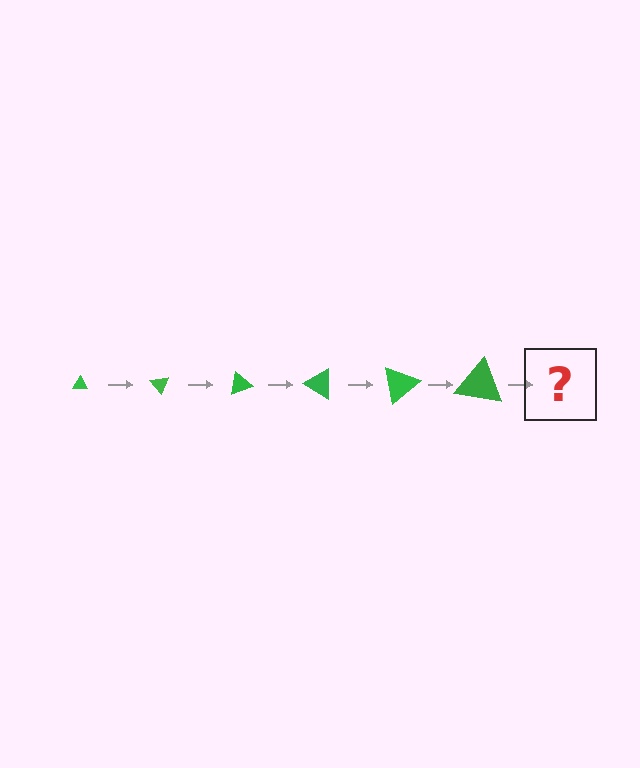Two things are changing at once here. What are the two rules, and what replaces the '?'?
The two rules are that the triangle grows larger each step and it rotates 50 degrees each step. The '?' should be a triangle, larger than the previous one and rotated 300 degrees from the start.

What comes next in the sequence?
The next element should be a triangle, larger than the previous one and rotated 300 degrees from the start.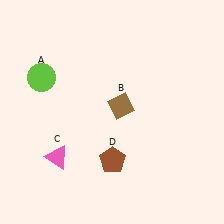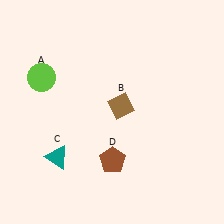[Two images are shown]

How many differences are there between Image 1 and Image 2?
There is 1 difference between the two images.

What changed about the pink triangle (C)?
In Image 1, C is pink. In Image 2, it changed to teal.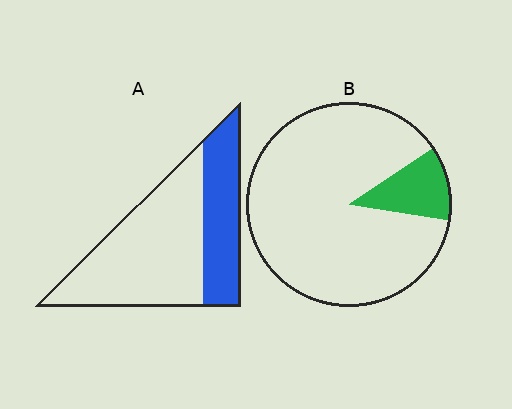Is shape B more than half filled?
No.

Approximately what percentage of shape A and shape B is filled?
A is approximately 35% and B is approximately 10%.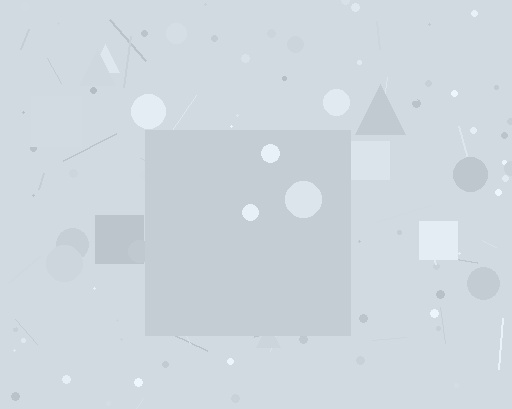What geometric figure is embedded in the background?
A square is embedded in the background.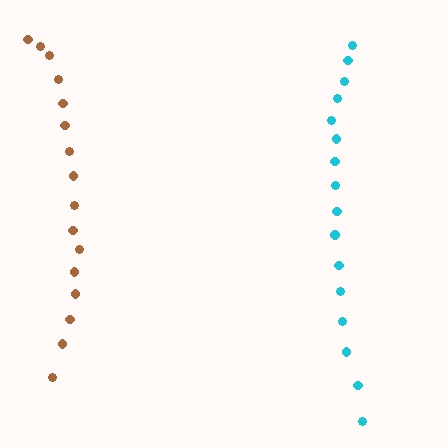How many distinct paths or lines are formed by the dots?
There are 2 distinct paths.